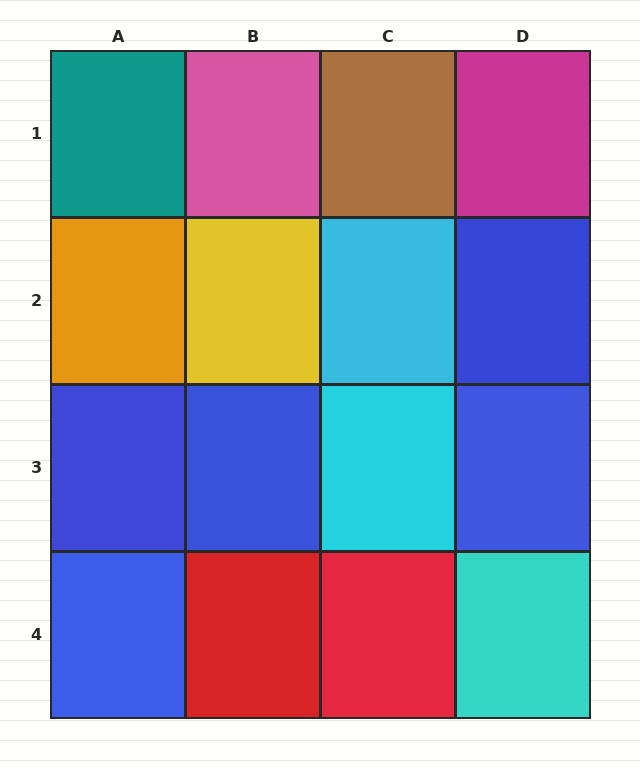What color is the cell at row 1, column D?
Magenta.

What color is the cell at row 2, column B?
Yellow.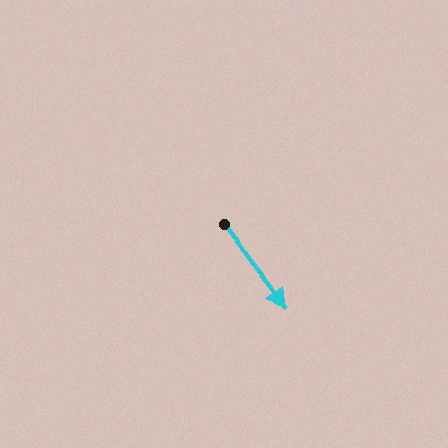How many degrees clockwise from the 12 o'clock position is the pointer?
Approximately 142 degrees.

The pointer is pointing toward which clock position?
Roughly 5 o'clock.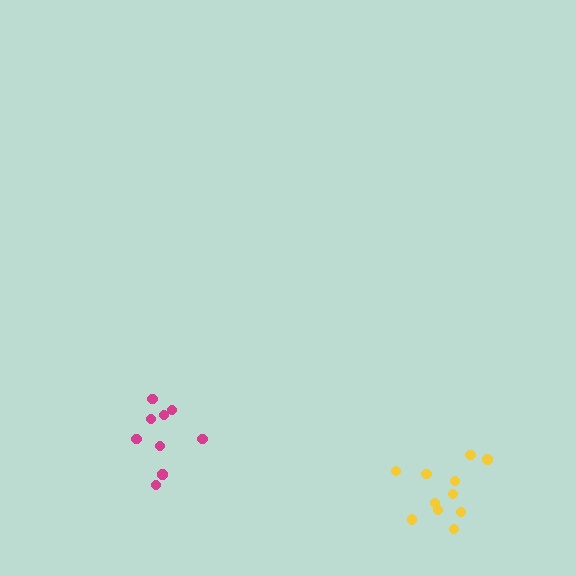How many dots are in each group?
Group 1: 9 dots, Group 2: 11 dots (20 total).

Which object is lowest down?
The yellow cluster is bottommost.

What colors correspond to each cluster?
The clusters are colored: magenta, yellow.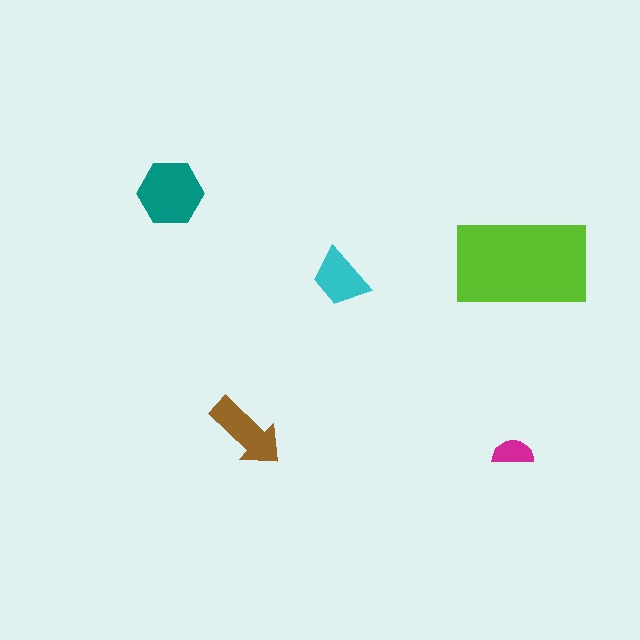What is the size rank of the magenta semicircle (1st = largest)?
5th.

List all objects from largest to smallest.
The lime rectangle, the teal hexagon, the brown arrow, the cyan trapezoid, the magenta semicircle.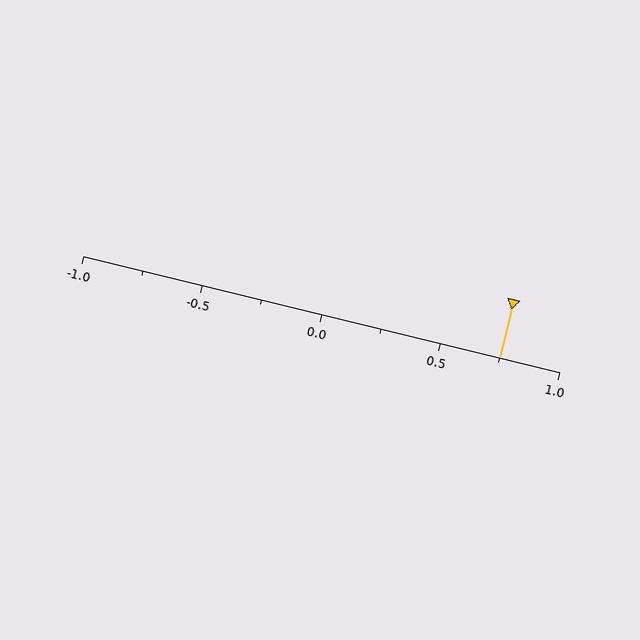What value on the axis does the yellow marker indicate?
The marker indicates approximately 0.75.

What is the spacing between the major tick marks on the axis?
The major ticks are spaced 0.5 apart.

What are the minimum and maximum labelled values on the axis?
The axis runs from -1.0 to 1.0.